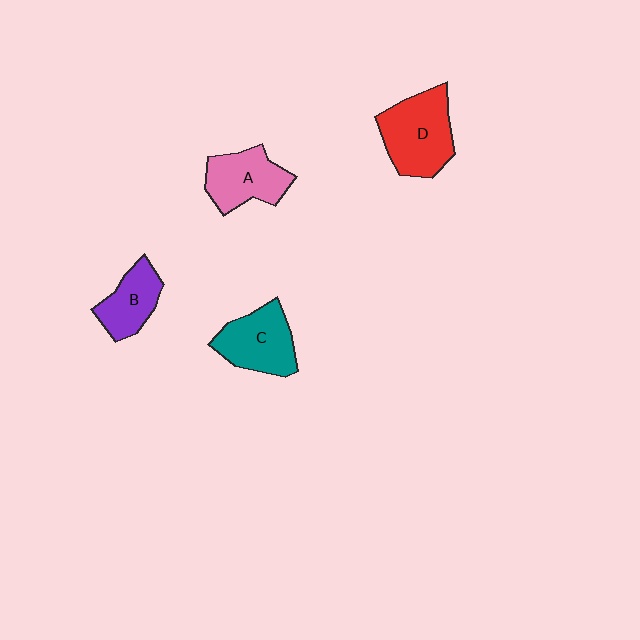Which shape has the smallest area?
Shape B (purple).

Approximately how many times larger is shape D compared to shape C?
Approximately 1.2 times.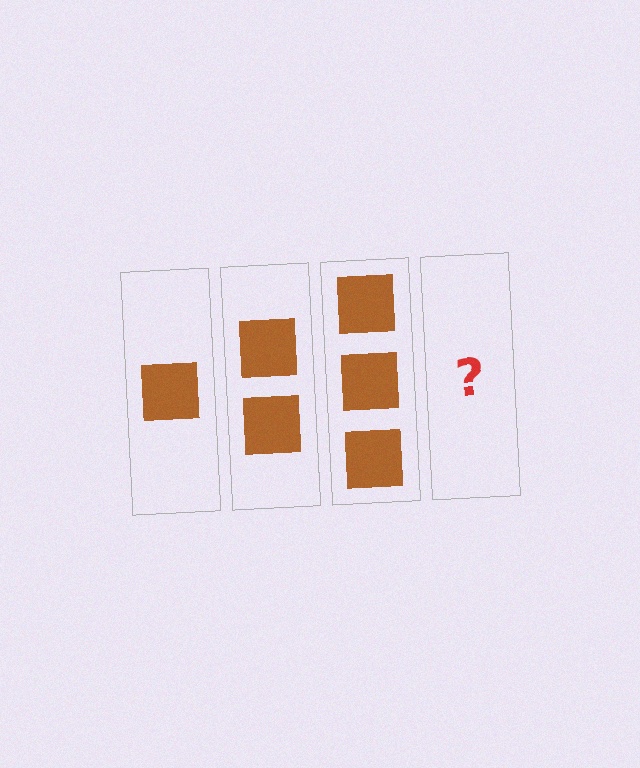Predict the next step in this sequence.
The next step is 4 squares.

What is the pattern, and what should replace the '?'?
The pattern is that each step adds one more square. The '?' should be 4 squares.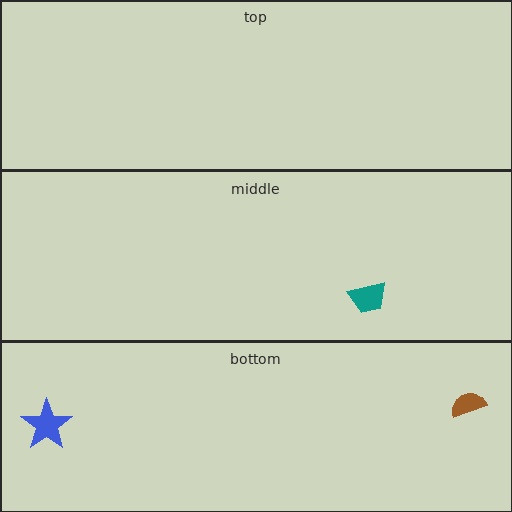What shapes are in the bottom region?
The brown semicircle, the blue star.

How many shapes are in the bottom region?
2.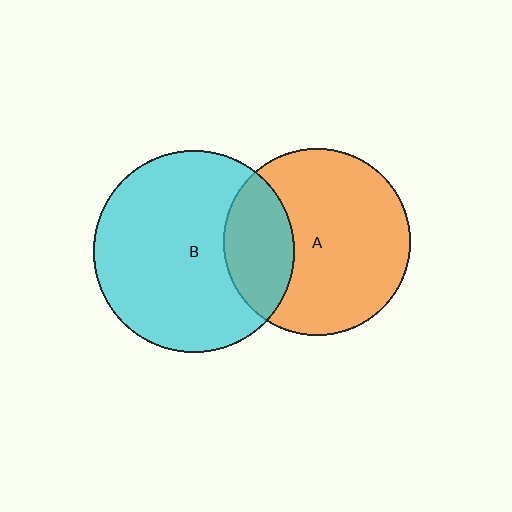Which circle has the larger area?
Circle B (cyan).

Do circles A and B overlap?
Yes.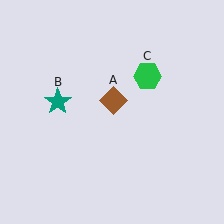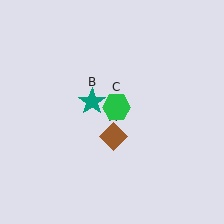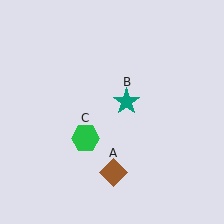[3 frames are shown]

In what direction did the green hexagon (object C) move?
The green hexagon (object C) moved down and to the left.